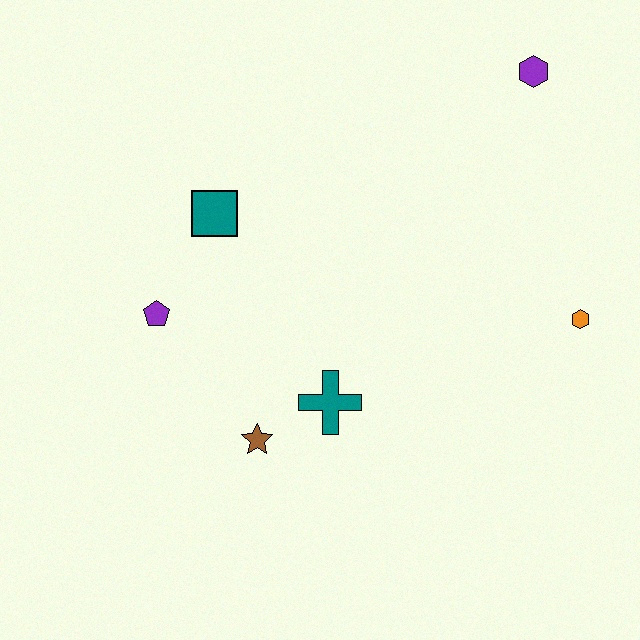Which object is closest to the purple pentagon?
The teal square is closest to the purple pentagon.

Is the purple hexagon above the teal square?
Yes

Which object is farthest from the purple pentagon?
The purple hexagon is farthest from the purple pentagon.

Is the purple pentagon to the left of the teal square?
Yes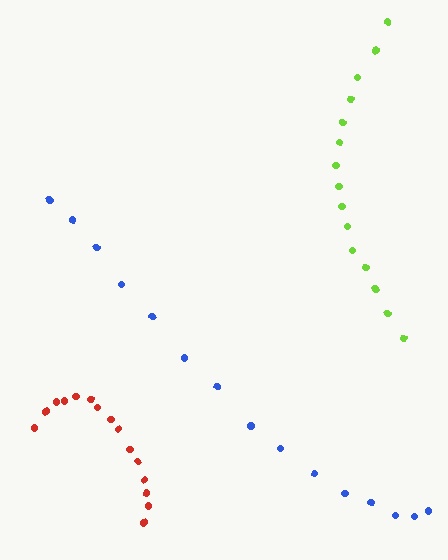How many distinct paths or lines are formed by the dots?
There are 3 distinct paths.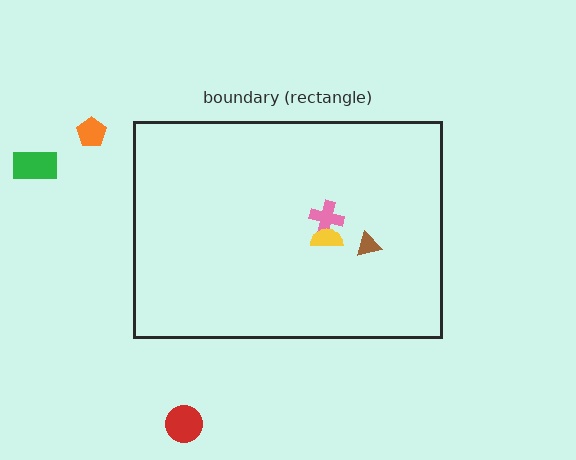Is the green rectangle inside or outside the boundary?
Outside.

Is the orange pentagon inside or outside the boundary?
Outside.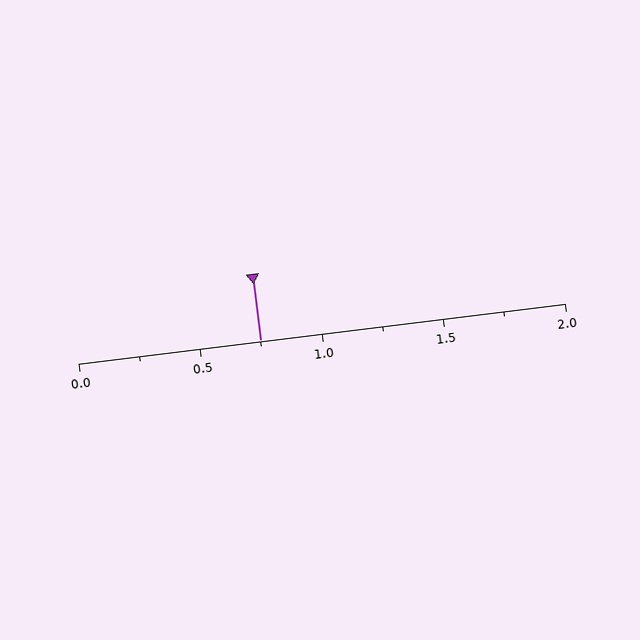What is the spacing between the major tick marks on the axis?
The major ticks are spaced 0.5 apart.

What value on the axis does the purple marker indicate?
The marker indicates approximately 0.75.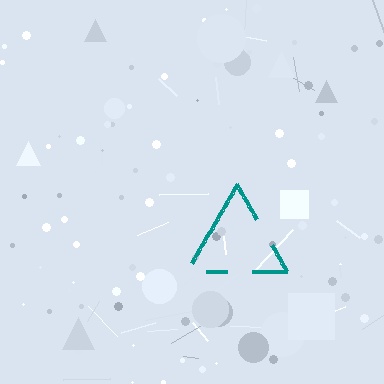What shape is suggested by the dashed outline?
The dashed outline suggests a triangle.